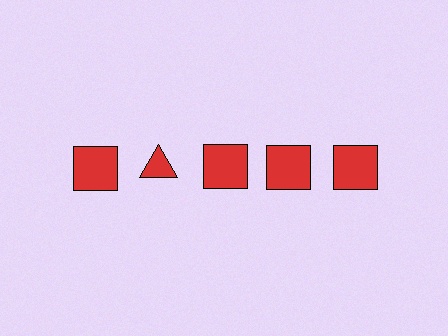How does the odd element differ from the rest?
It has a different shape: triangle instead of square.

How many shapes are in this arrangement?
There are 5 shapes arranged in a grid pattern.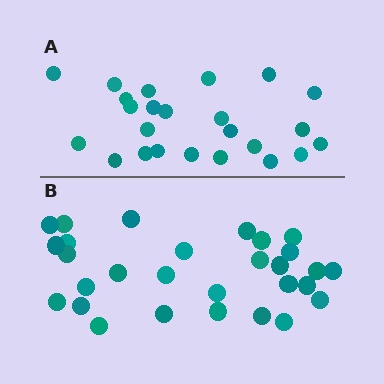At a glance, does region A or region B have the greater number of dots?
Region B (the bottom region) has more dots.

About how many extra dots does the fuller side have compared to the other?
Region B has about 5 more dots than region A.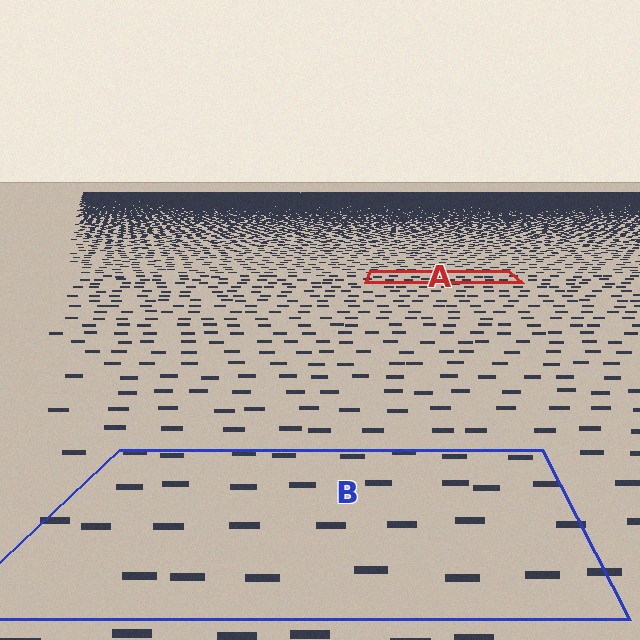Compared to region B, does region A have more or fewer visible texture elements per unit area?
Region A has more texture elements per unit area — they are packed more densely because it is farther away.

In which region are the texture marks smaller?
The texture marks are smaller in region A, because it is farther away.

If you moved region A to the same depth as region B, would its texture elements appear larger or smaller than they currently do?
They would appear larger. At a closer depth, the same texture elements are projected at a bigger on-screen size.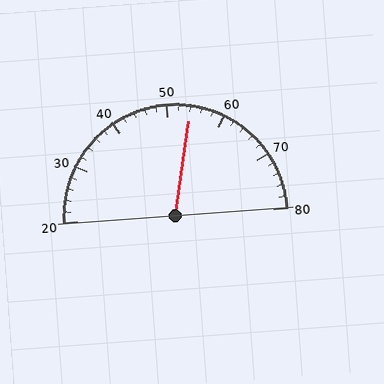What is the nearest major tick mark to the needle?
The nearest major tick mark is 50.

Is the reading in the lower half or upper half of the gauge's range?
The reading is in the upper half of the range (20 to 80).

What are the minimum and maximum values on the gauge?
The gauge ranges from 20 to 80.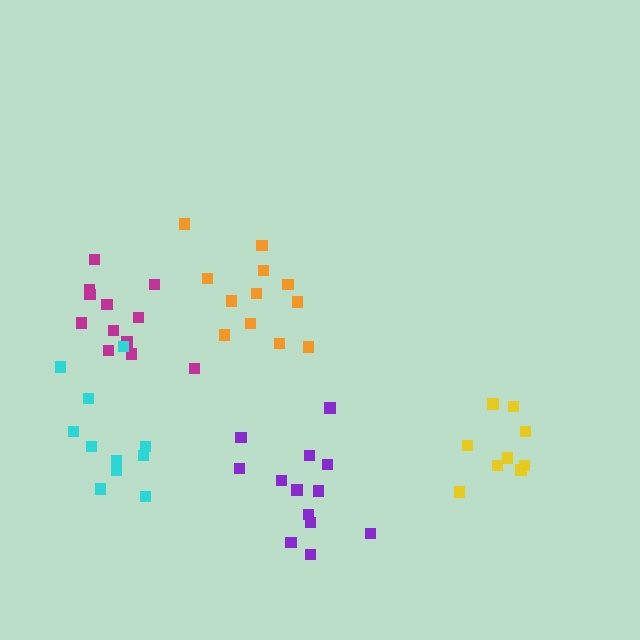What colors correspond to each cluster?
The clusters are colored: magenta, orange, cyan, purple, yellow.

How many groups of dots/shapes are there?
There are 5 groups.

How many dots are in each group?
Group 1: 12 dots, Group 2: 12 dots, Group 3: 11 dots, Group 4: 13 dots, Group 5: 9 dots (57 total).